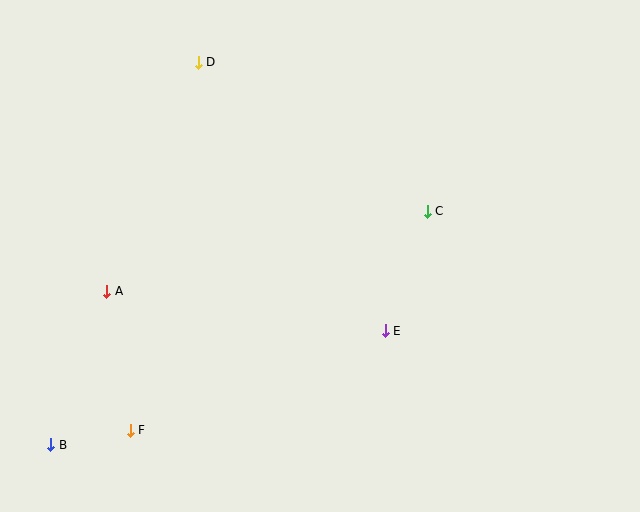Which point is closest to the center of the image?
Point E at (385, 331) is closest to the center.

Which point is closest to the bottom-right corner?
Point E is closest to the bottom-right corner.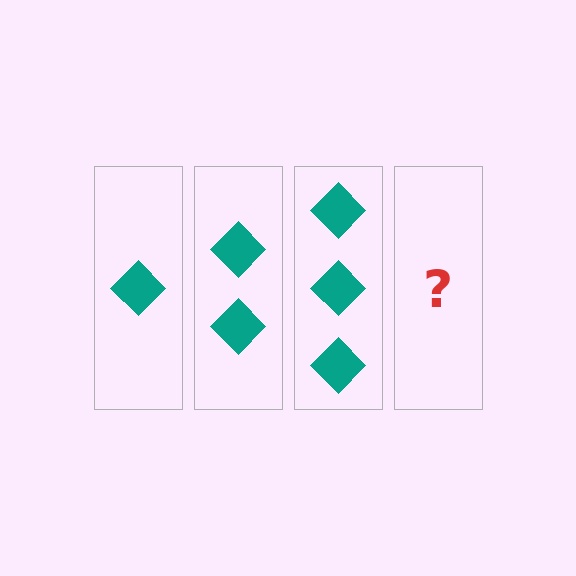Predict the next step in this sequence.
The next step is 4 diamonds.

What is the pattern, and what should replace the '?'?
The pattern is that each step adds one more diamond. The '?' should be 4 diamonds.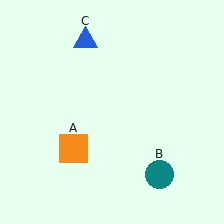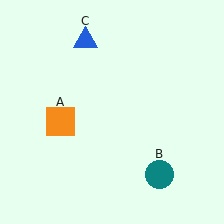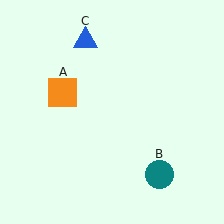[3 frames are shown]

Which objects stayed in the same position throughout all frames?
Teal circle (object B) and blue triangle (object C) remained stationary.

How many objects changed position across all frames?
1 object changed position: orange square (object A).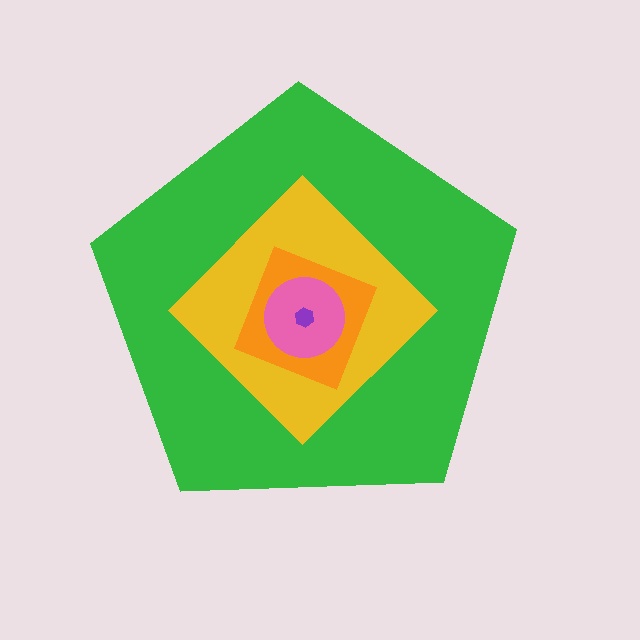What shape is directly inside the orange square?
The pink circle.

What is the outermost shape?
The green pentagon.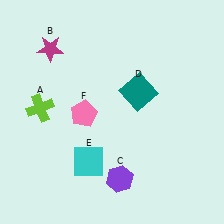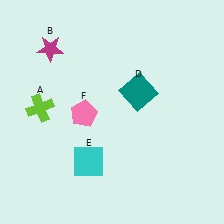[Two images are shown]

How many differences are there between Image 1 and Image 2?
There is 1 difference between the two images.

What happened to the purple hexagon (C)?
The purple hexagon (C) was removed in Image 2. It was in the bottom-right area of Image 1.